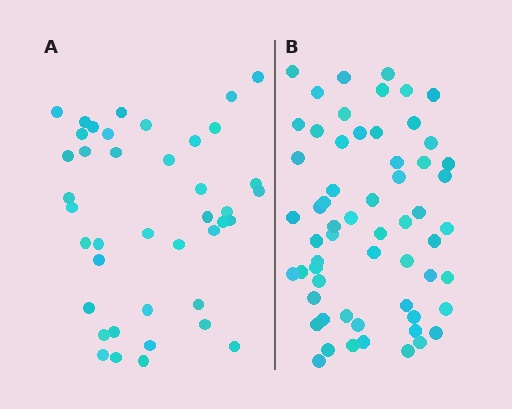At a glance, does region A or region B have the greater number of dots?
Region B (the right region) has more dots.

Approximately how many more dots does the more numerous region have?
Region B has approximately 20 more dots than region A.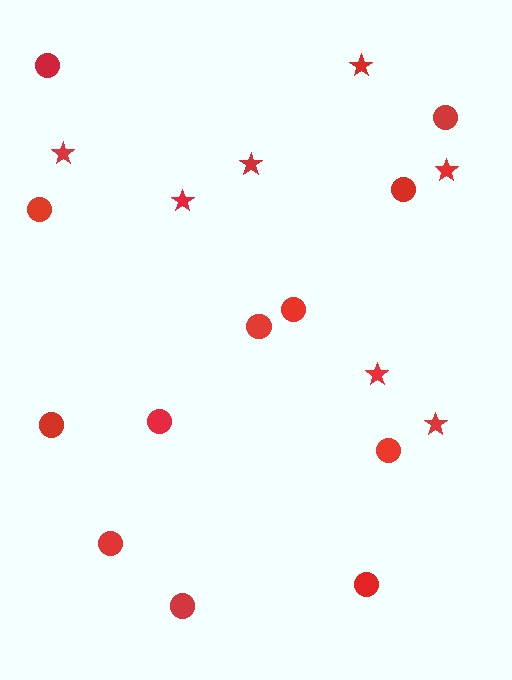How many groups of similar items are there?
There are 2 groups: one group of circles (12) and one group of stars (7).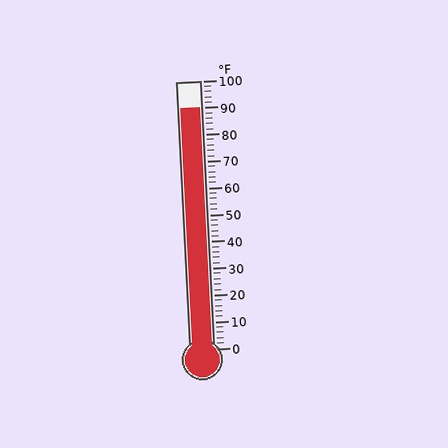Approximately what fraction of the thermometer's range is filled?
The thermometer is filled to approximately 90% of its range.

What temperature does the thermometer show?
The thermometer shows approximately 90°F.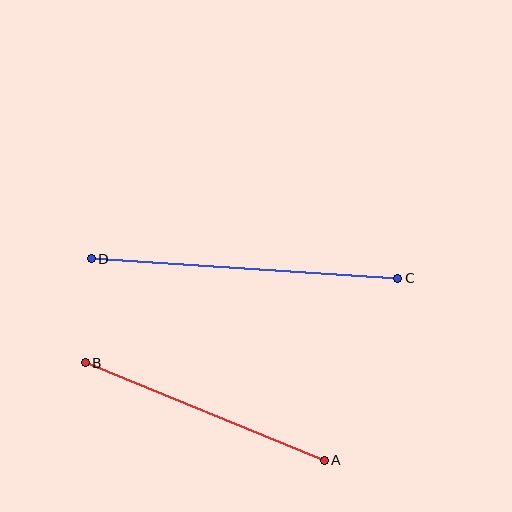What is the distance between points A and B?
The distance is approximately 258 pixels.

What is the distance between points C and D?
The distance is approximately 307 pixels.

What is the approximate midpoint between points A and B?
The midpoint is at approximately (205, 411) pixels.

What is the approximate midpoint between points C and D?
The midpoint is at approximately (245, 269) pixels.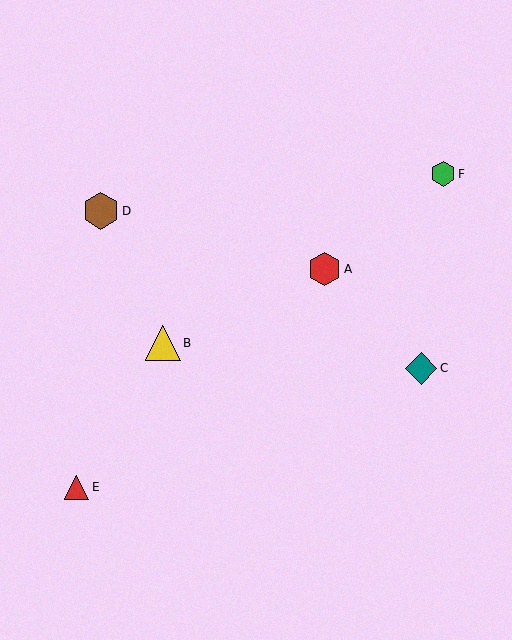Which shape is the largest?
The brown hexagon (labeled D) is the largest.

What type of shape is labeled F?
Shape F is a green hexagon.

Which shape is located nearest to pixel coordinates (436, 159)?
The green hexagon (labeled F) at (443, 174) is nearest to that location.